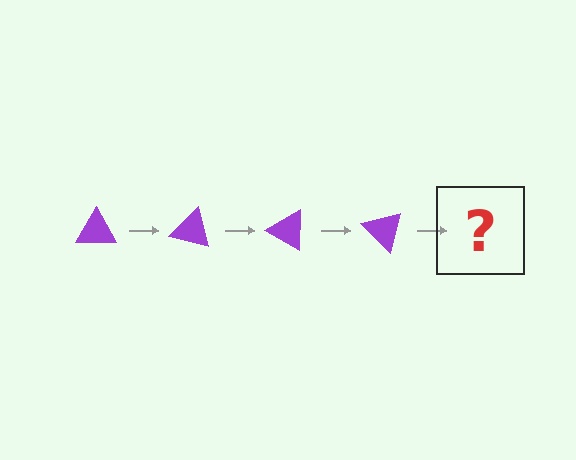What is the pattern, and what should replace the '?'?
The pattern is that the triangle rotates 15 degrees each step. The '?' should be a purple triangle rotated 60 degrees.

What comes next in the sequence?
The next element should be a purple triangle rotated 60 degrees.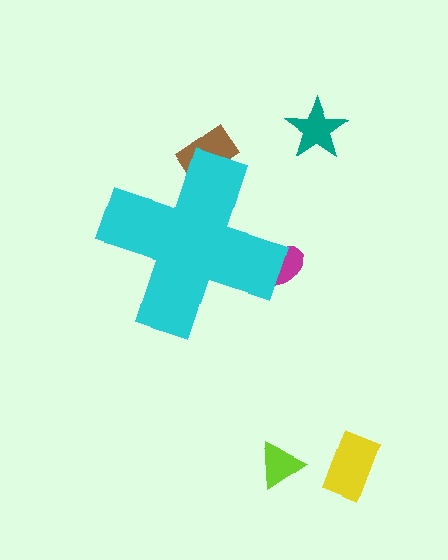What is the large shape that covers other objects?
A cyan cross.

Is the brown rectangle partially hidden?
Yes, the brown rectangle is partially hidden behind the cyan cross.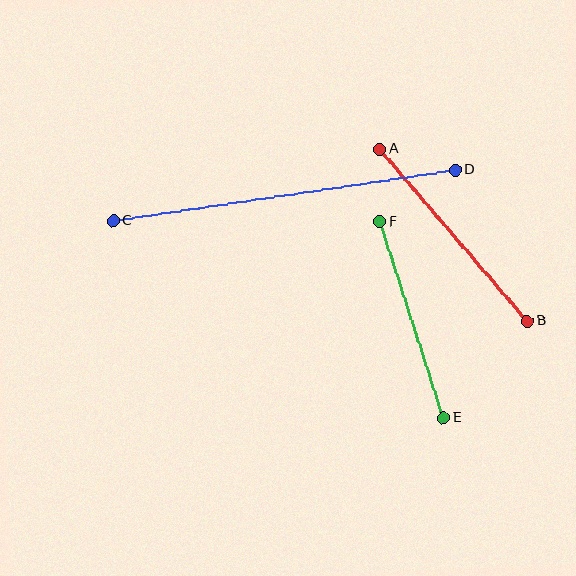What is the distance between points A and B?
The distance is approximately 226 pixels.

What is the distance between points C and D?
The distance is approximately 346 pixels.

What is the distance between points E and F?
The distance is approximately 206 pixels.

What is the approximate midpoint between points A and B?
The midpoint is at approximately (454, 235) pixels.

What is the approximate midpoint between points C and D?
The midpoint is at approximately (284, 195) pixels.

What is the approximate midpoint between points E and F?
The midpoint is at approximately (412, 320) pixels.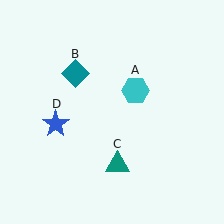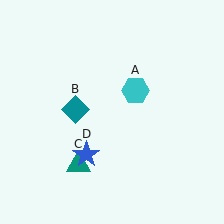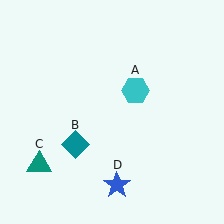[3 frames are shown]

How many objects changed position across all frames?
3 objects changed position: teal diamond (object B), teal triangle (object C), blue star (object D).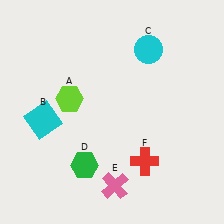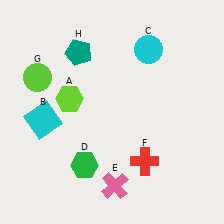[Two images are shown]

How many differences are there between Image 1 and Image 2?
There are 2 differences between the two images.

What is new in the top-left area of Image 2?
A lime circle (G) was added in the top-left area of Image 2.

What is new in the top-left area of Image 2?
A teal pentagon (H) was added in the top-left area of Image 2.